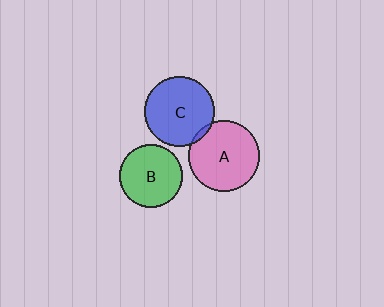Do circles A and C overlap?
Yes.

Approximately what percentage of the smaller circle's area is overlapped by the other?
Approximately 5%.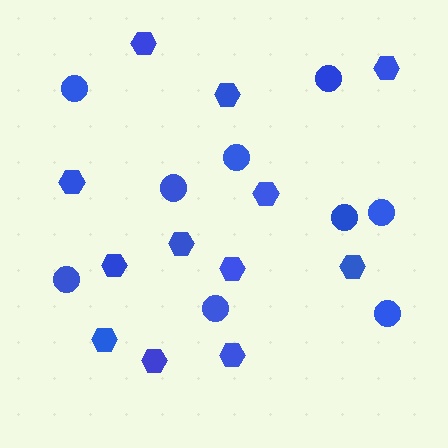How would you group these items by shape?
There are 2 groups: one group of hexagons (12) and one group of circles (9).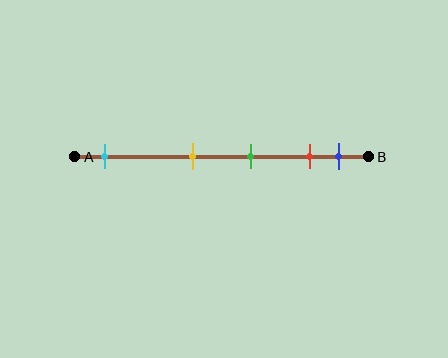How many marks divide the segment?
There are 5 marks dividing the segment.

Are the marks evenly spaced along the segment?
No, the marks are not evenly spaced.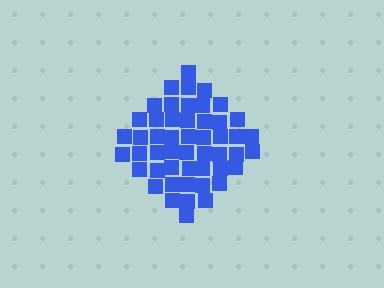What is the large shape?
The large shape is a diamond.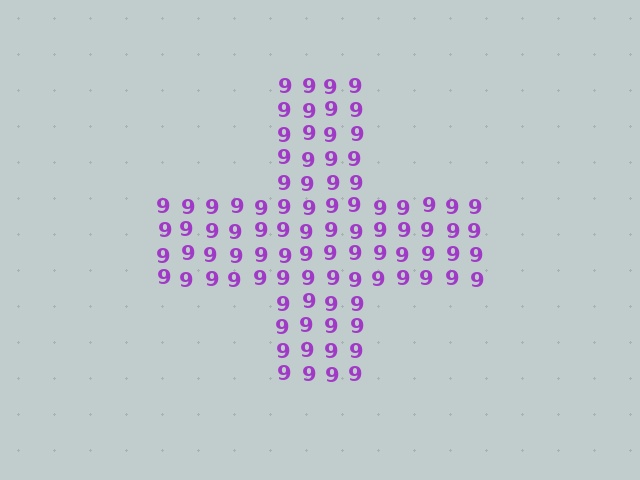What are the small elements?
The small elements are digit 9's.